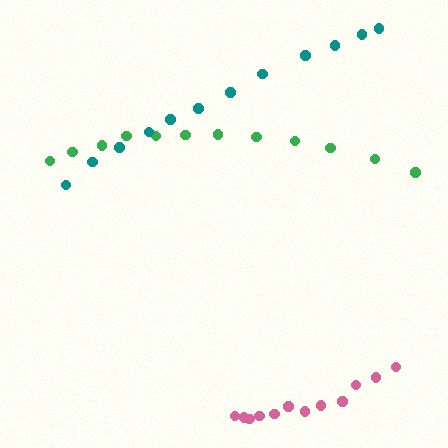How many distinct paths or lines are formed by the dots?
There are 3 distinct paths.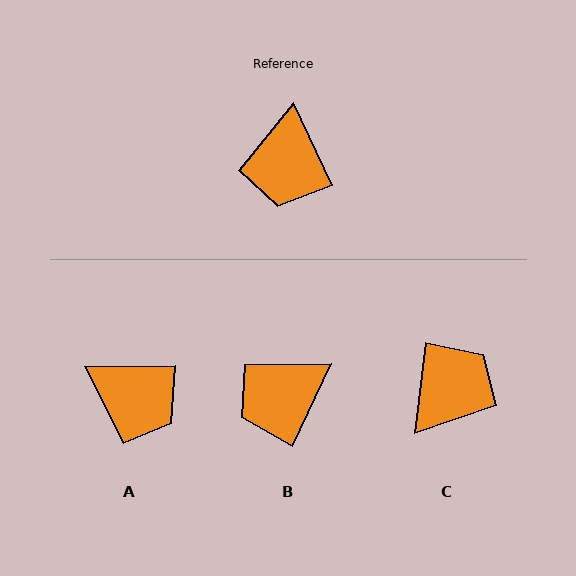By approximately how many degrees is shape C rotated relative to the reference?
Approximately 148 degrees counter-clockwise.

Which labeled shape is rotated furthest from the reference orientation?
C, about 148 degrees away.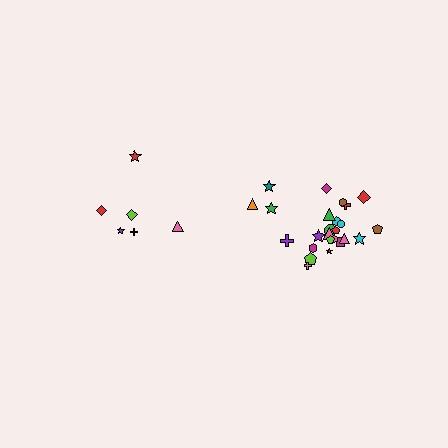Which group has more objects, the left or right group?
The right group.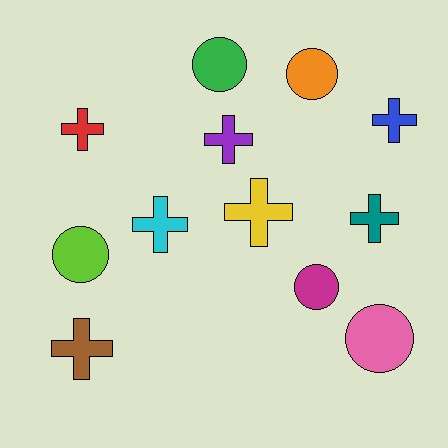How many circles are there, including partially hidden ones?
There are 5 circles.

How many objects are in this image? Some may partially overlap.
There are 12 objects.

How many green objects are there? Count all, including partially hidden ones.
There is 1 green object.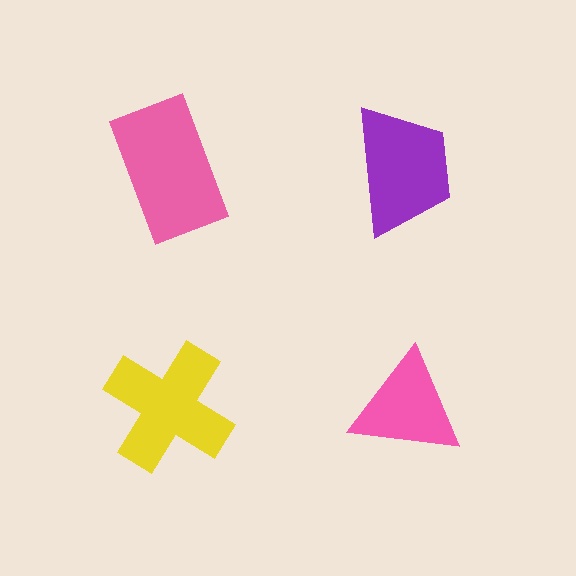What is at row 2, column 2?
A pink triangle.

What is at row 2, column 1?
A yellow cross.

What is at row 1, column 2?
A purple trapezoid.